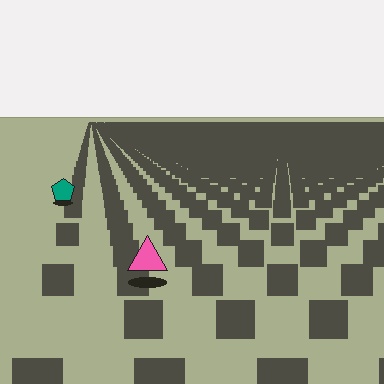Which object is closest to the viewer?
The pink triangle is closest. The texture marks near it are larger and more spread out.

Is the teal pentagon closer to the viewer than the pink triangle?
No. The pink triangle is closer — you can tell from the texture gradient: the ground texture is coarser near it.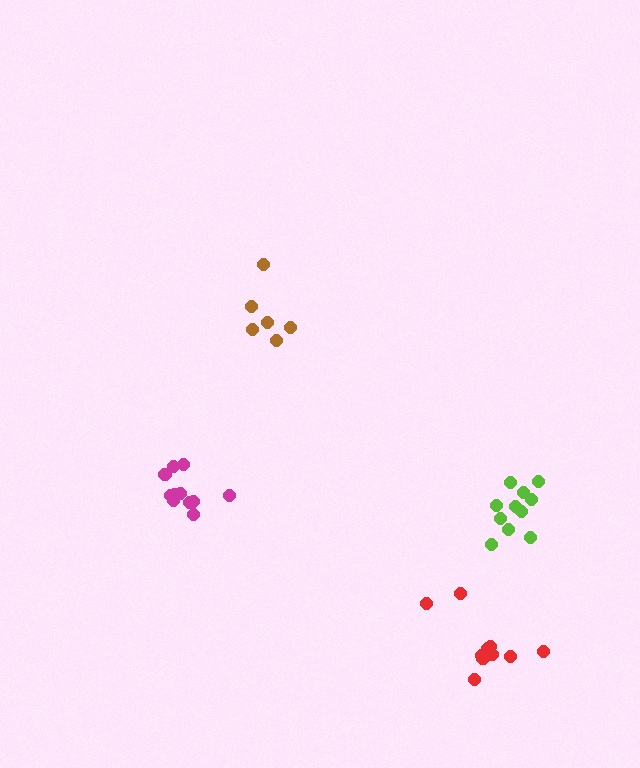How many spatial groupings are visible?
There are 4 spatial groupings.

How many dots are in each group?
Group 1: 11 dots, Group 2: 6 dots, Group 3: 11 dots, Group 4: 12 dots (40 total).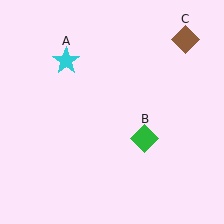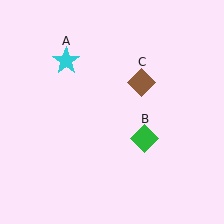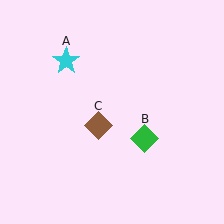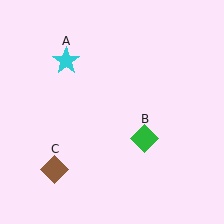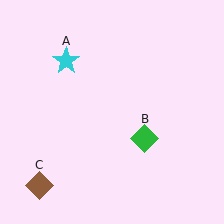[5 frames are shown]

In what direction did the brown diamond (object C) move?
The brown diamond (object C) moved down and to the left.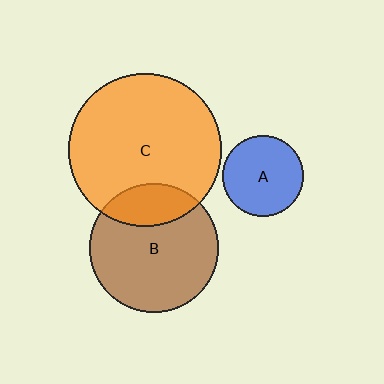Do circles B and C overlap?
Yes.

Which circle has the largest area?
Circle C (orange).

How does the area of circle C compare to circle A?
Approximately 3.5 times.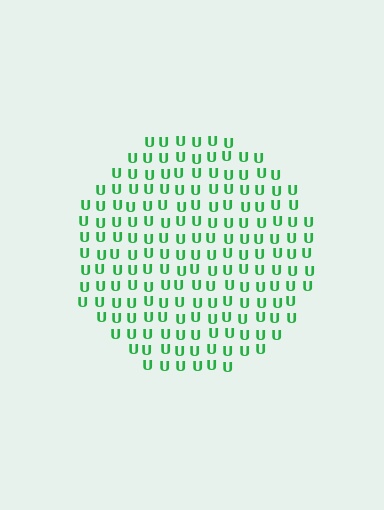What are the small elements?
The small elements are letter U's.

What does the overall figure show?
The overall figure shows a circle.